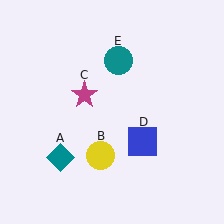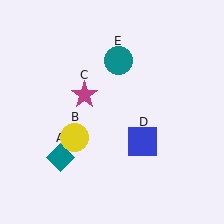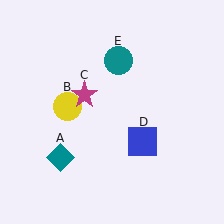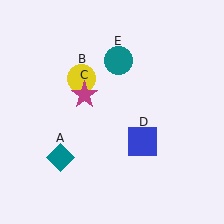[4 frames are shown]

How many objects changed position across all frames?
1 object changed position: yellow circle (object B).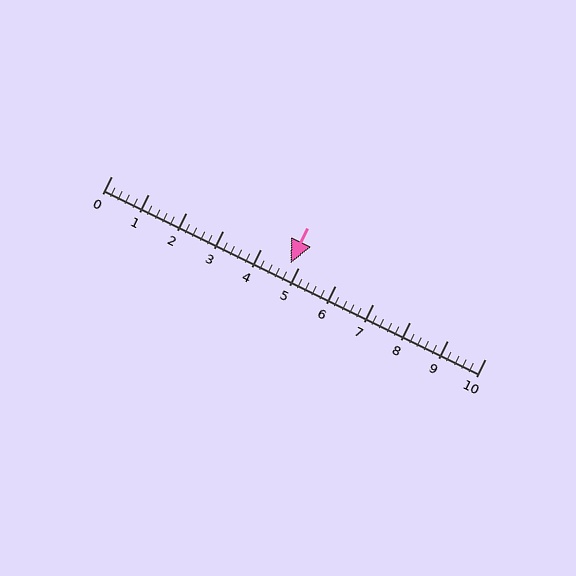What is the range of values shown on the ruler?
The ruler shows values from 0 to 10.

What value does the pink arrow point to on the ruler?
The pink arrow points to approximately 4.8.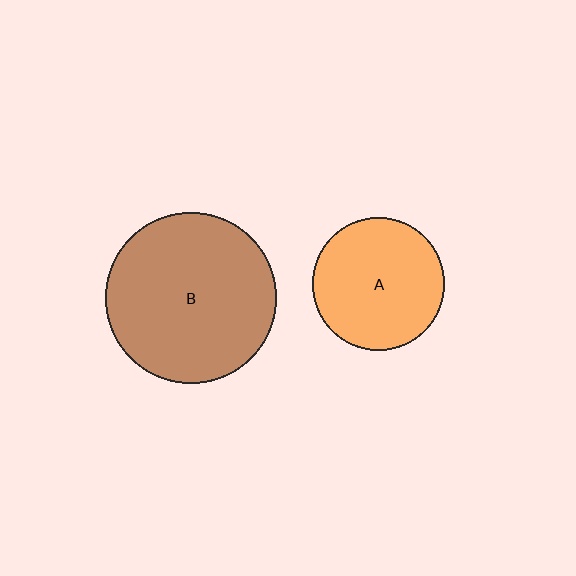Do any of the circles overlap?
No, none of the circles overlap.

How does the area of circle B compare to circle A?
Approximately 1.7 times.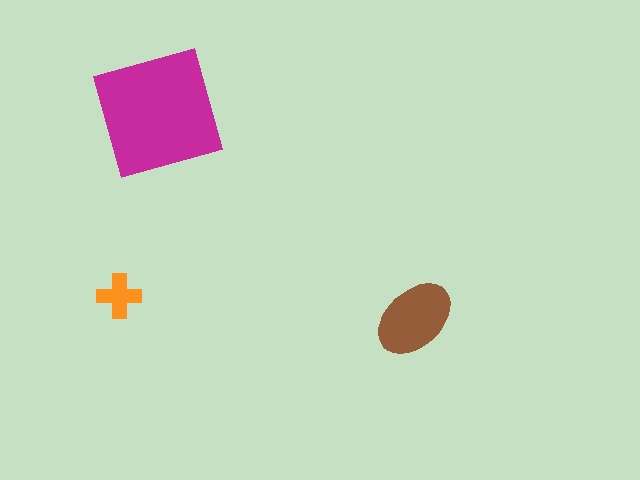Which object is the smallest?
The orange cross.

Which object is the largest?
The magenta square.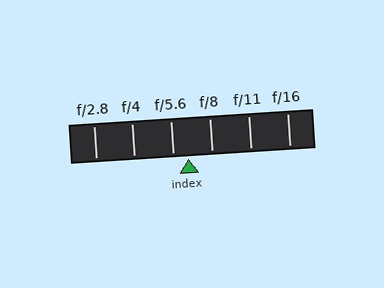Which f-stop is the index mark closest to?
The index mark is closest to f/5.6.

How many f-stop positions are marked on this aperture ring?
There are 6 f-stop positions marked.